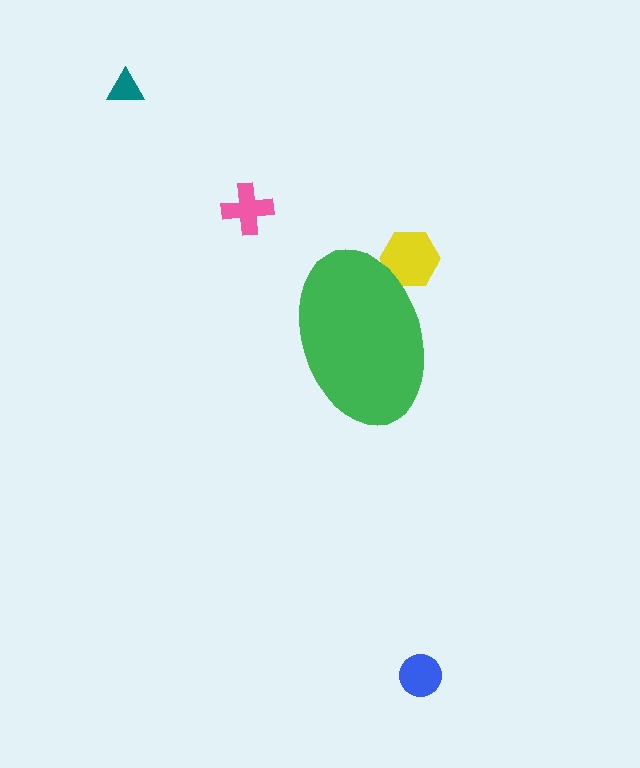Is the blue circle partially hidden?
No, the blue circle is fully visible.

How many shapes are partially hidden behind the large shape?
1 shape is partially hidden.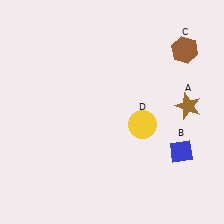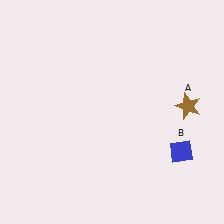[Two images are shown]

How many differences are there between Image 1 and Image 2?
There are 2 differences between the two images.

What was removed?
The yellow circle (D), the brown hexagon (C) were removed in Image 2.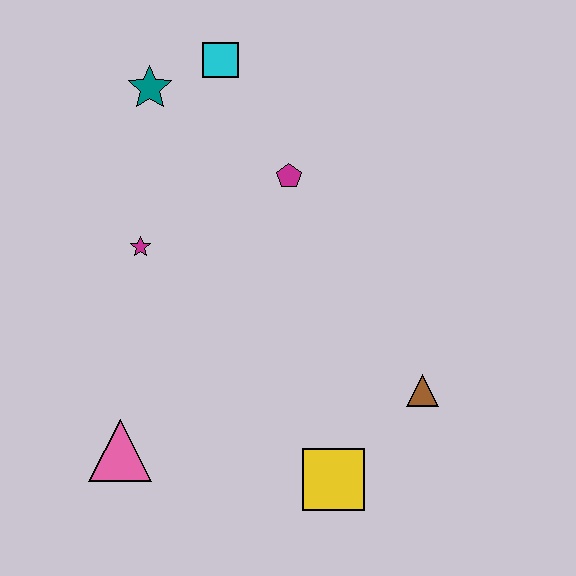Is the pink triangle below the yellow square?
No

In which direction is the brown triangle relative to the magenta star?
The brown triangle is to the right of the magenta star.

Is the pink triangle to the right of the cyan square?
No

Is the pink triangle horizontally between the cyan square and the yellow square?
No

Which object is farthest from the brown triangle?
The teal star is farthest from the brown triangle.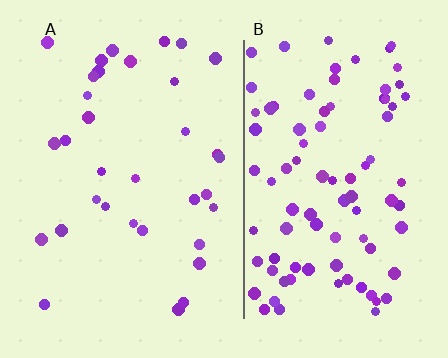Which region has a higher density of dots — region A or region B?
B (the right).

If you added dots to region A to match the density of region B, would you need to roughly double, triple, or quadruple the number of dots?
Approximately triple.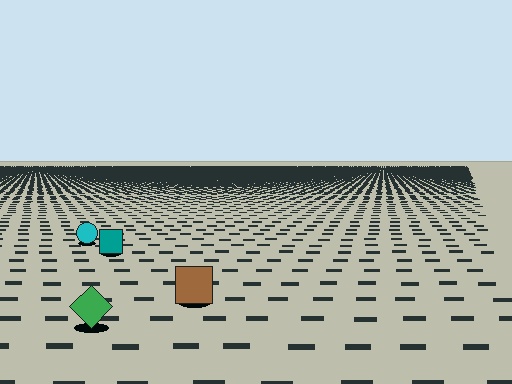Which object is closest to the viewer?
The green diamond is closest. The texture marks near it are larger and more spread out.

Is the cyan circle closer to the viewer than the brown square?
No. The brown square is closer — you can tell from the texture gradient: the ground texture is coarser near it.